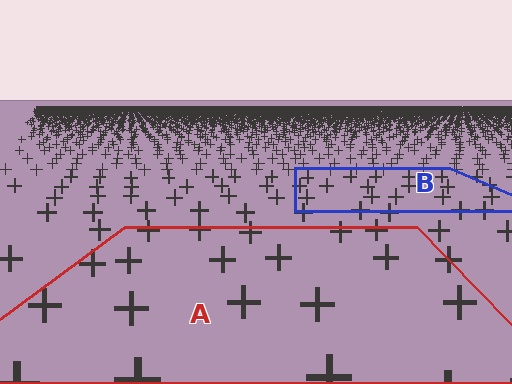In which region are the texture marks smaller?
The texture marks are smaller in region B, because it is farther away.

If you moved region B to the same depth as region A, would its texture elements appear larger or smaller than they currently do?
They would appear larger. At a closer depth, the same texture elements are projected at a bigger on-screen size.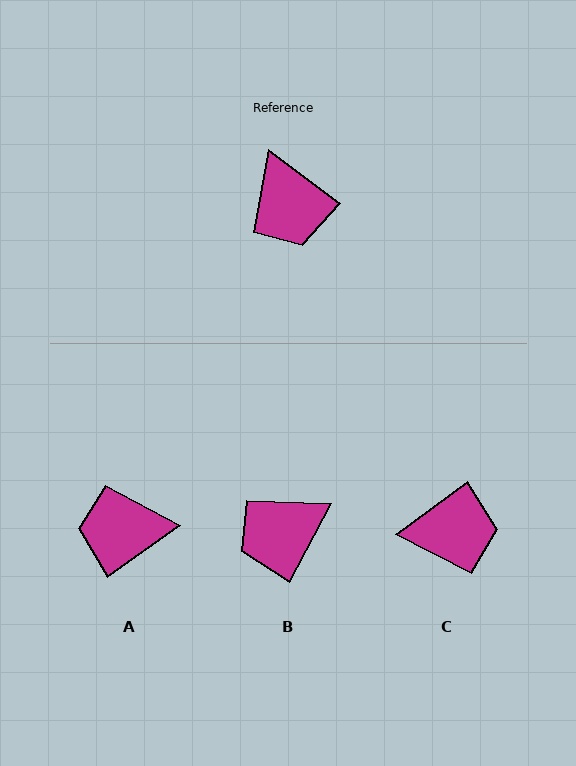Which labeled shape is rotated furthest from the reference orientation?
A, about 107 degrees away.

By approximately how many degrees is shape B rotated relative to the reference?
Approximately 81 degrees clockwise.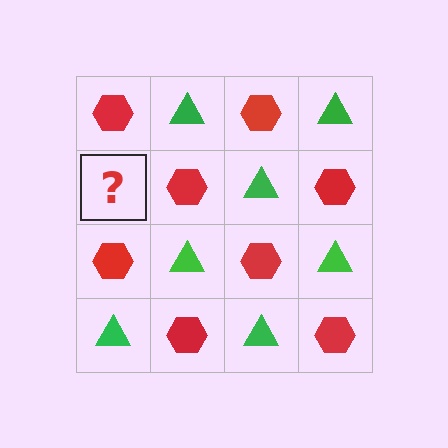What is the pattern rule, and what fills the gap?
The rule is that it alternates red hexagon and green triangle in a checkerboard pattern. The gap should be filled with a green triangle.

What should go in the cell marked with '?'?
The missing cell should contain a green triangle.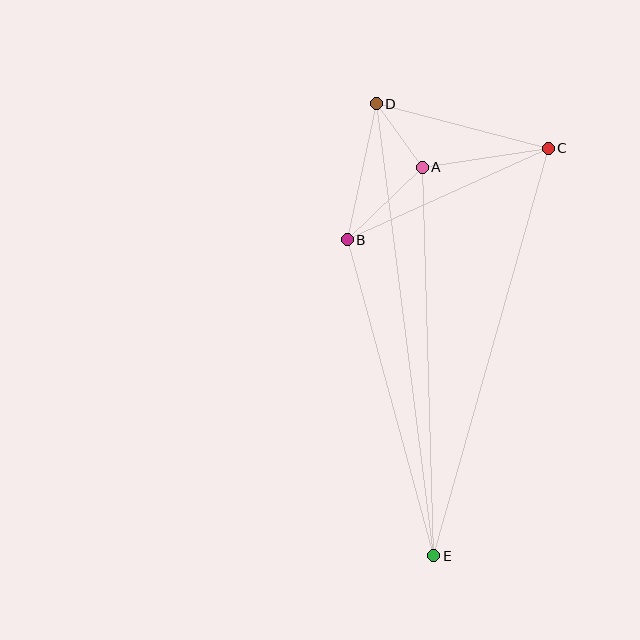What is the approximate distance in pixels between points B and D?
The distance between B and D is approximately 139 pixels.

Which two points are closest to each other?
Points A and D are closest to each other.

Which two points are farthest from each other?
Points D and E are farthest from each other.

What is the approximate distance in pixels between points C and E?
The distance between C and E is approximately 424 pixels.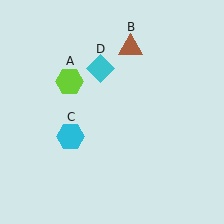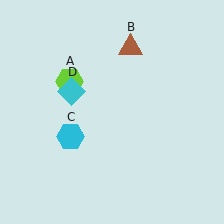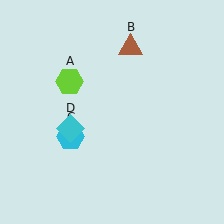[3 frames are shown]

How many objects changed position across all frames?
1 object changed position: cyan diamond (object D).